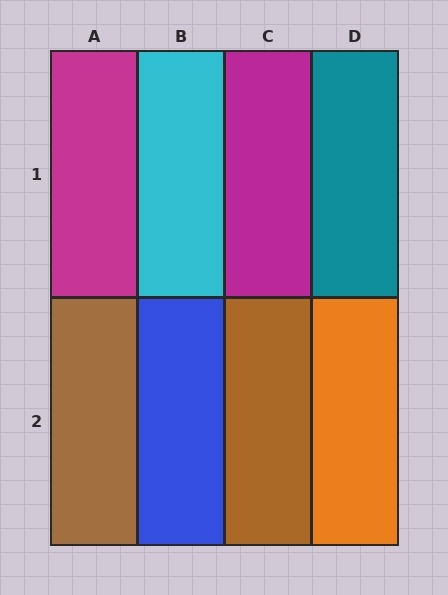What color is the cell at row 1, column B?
Cyan.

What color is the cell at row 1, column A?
Magenta.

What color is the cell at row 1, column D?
Teal.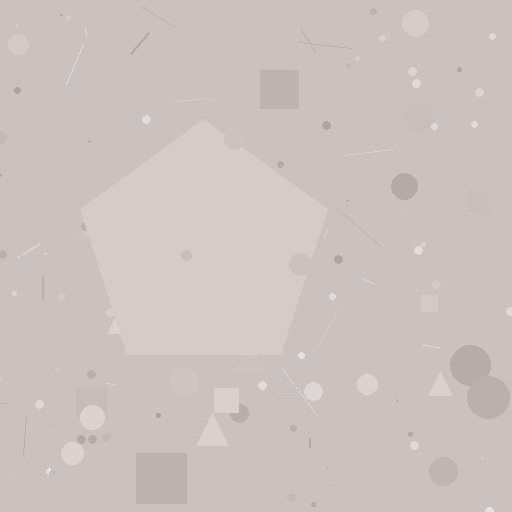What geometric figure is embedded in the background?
A pentagon is embedded in the background.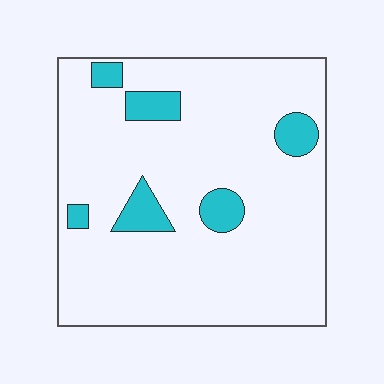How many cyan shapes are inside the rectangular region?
6.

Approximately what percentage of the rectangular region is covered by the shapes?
Approximately 10%.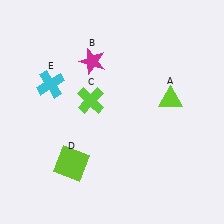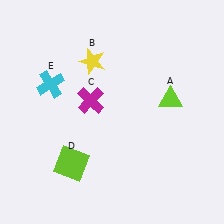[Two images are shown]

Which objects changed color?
B changed from magenta to yellow. C changed from lime to magenta.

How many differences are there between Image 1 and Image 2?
There are 2 differences between the two images.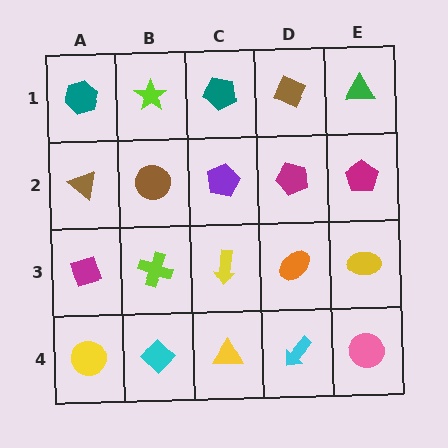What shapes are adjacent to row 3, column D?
A magenta pentagon (row 2, column D), a cyan arrow (row 4, column D), a yellow arrow (row 3, column C), a yellow ellipse (row 3, column E).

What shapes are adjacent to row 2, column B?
A lime star (row 1, column B), a lime cross (row 3, column B), a brown triangle (row 2, column A), a purple pentagon (row 2, column C).